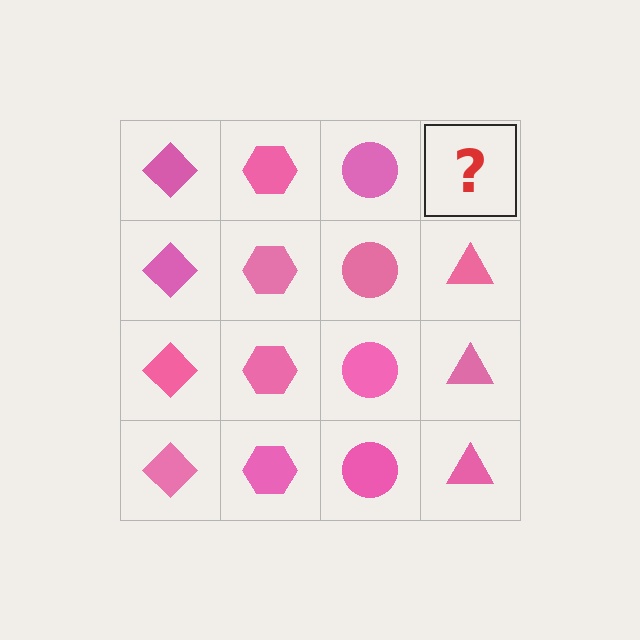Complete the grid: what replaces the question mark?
The question mark should be replaced with a pink triangle.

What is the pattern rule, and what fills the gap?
The rule is that each column has a consistent shape. The gap should be filled with a pink triangle.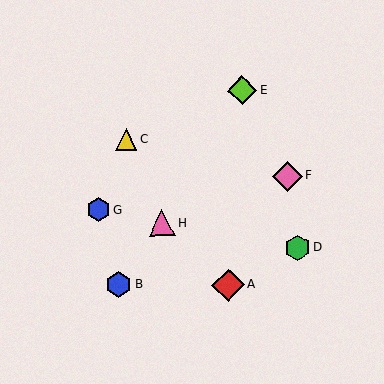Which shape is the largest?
The red diamond (labeled A) is the largest.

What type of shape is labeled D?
Shape D is a green hexagon.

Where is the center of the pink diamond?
The center of the pink diamond is at (287, 176).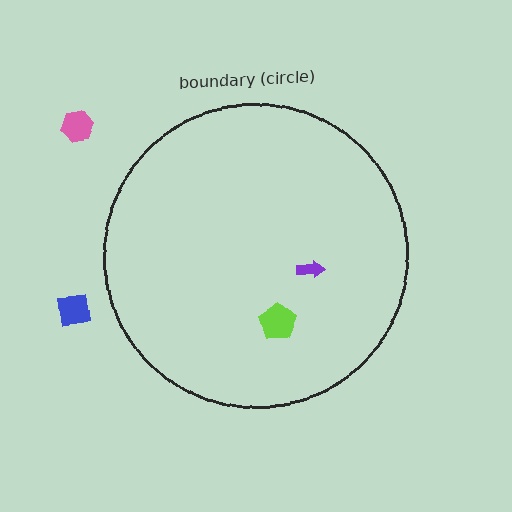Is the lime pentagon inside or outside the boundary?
Inside.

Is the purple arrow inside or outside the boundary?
Inside.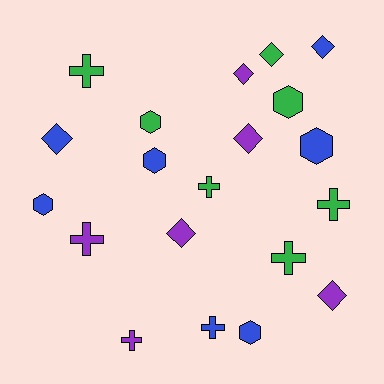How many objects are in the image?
There are 20 objects.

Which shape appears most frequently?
Diamond, with 7 objects.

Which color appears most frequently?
Blue, with 7 objects.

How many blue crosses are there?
There is 1 blue cross.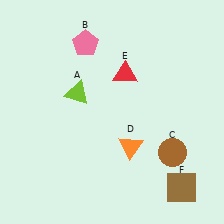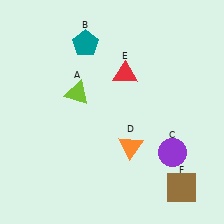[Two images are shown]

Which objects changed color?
B changed from pink to teal. C changed from brown to purple.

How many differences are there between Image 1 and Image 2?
There are 2 differences between the two images.